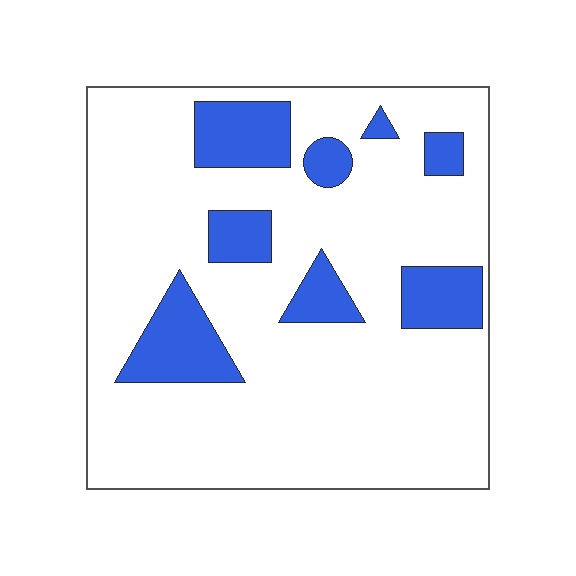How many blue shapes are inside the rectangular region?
8.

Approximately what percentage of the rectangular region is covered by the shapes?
Approximately 20%.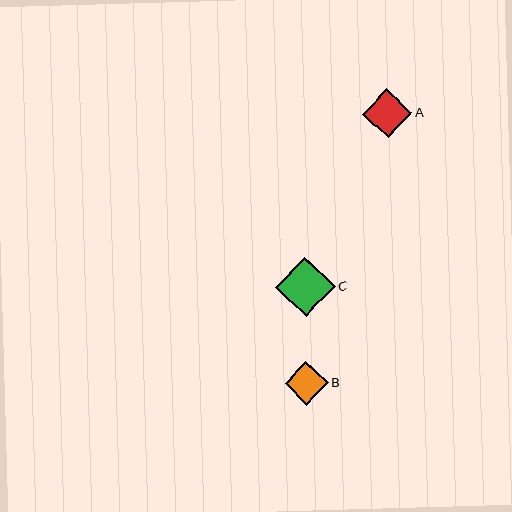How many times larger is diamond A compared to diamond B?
Diamond A is approximately 1.1 times the size of diamond B.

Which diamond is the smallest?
Diamond B is the smallest with a size of approximately 43 pixels.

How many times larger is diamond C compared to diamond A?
Diamond C is approximately 1.2 times the size of diamond A.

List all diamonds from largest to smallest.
From largest to smallest: C, A, B.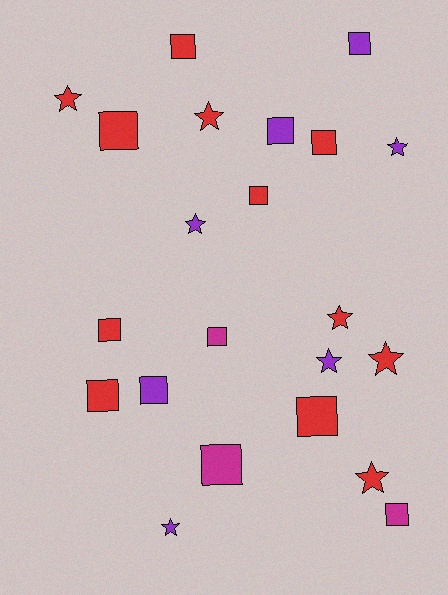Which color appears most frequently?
Red, with 12 objects.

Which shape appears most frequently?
Square, with 13 objects.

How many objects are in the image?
There are 22 objects.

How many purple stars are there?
There are 4 purple stars.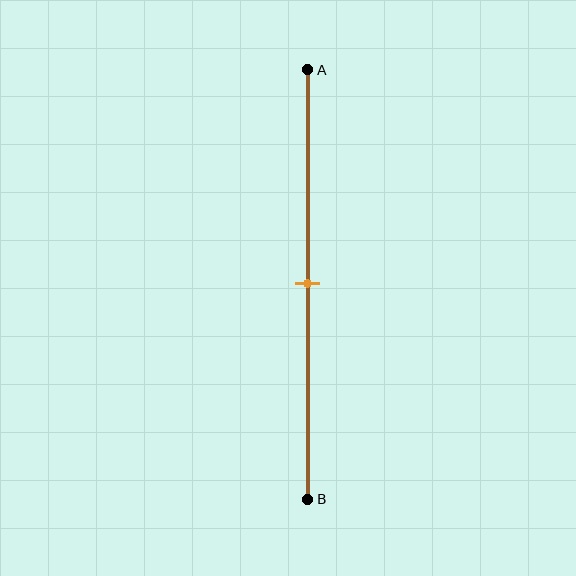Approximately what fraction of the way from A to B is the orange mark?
The orange mark is approximately 50% of the way from A to B.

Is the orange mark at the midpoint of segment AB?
Yes, the mark is approximately at the midpoint.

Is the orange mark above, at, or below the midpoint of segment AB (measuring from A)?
The orange mark is approximately at the midpoint of segment AB.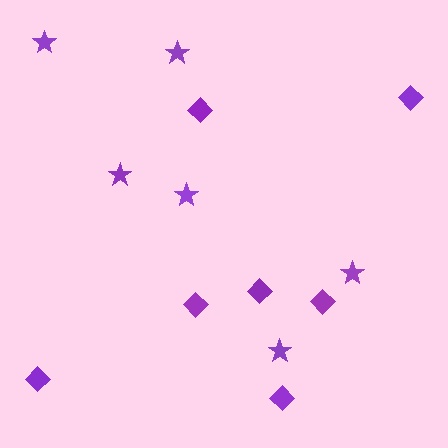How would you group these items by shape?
There are 2 groups: one group of diamonds (7) and one group of stars (6).